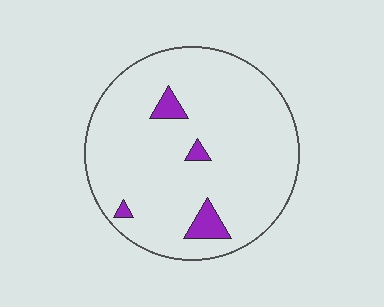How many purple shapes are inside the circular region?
4.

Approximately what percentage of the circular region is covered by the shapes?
Approximately 5%.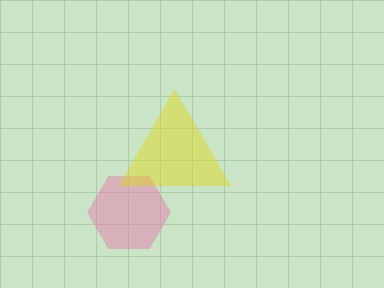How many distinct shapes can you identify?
There are 2 distinct shapes: a pink hexagon, a yellow triangle.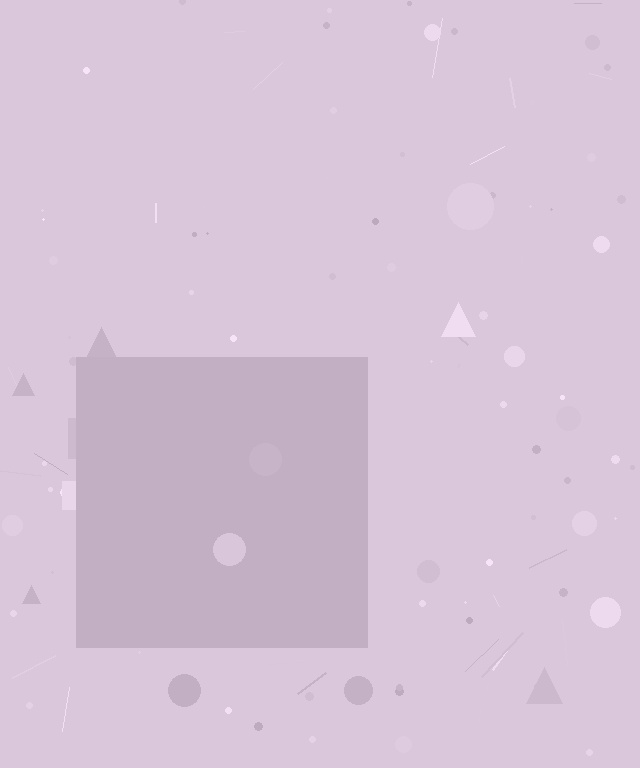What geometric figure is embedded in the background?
A square is embedded in the background.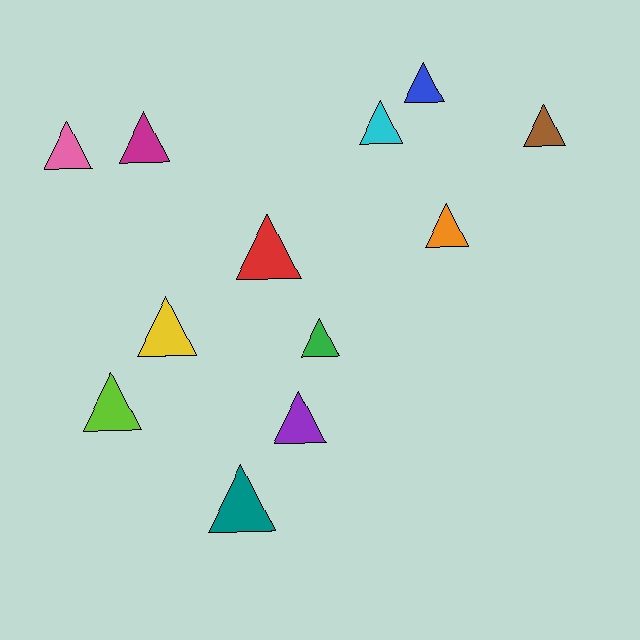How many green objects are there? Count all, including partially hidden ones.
There is 1 green object.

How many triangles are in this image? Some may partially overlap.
There are 12 triangles.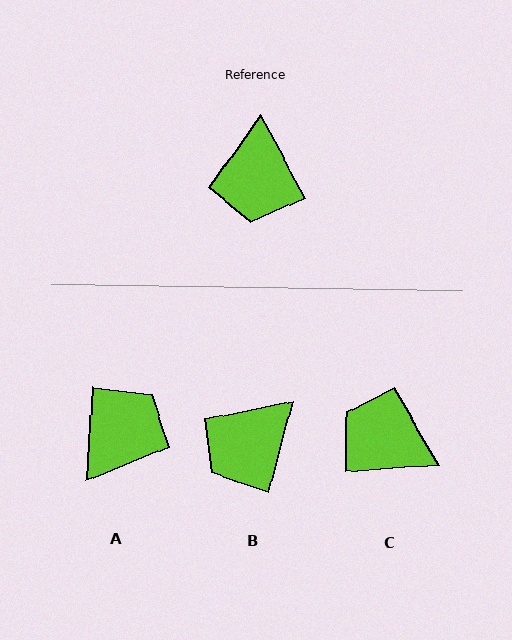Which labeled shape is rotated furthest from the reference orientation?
A, about 148 degrees away.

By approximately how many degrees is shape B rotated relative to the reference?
Approximately 43 degrees clockwise.